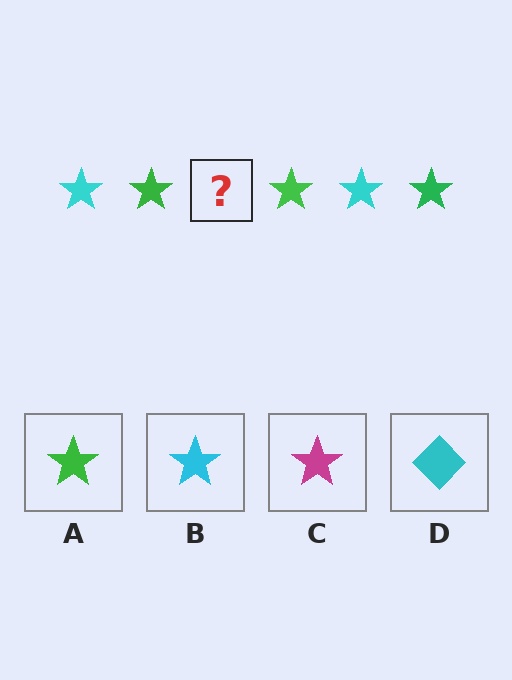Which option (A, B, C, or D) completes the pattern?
B.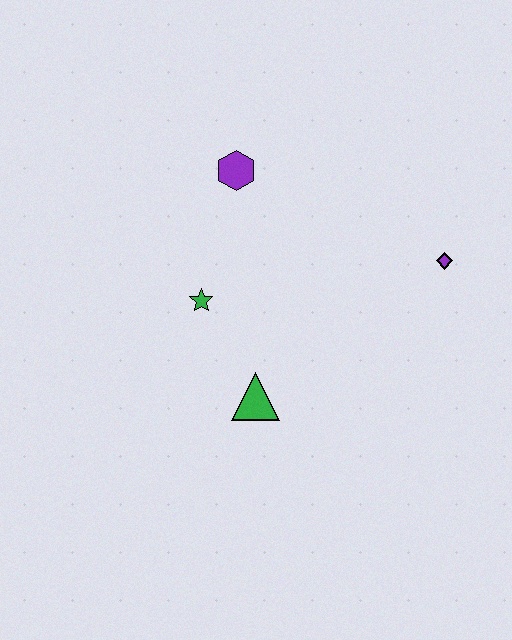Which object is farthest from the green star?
The purple diamond is farthest from the green star.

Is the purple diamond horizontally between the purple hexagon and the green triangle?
No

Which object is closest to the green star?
The green triangle is closest to the green star.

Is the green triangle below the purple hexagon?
Yes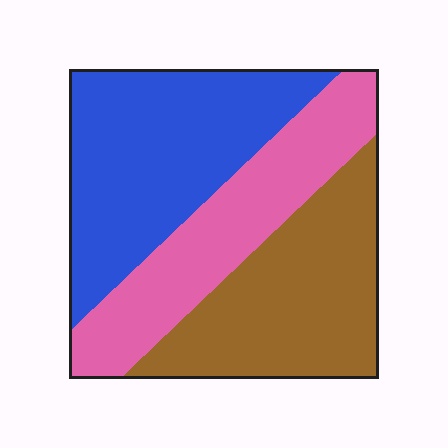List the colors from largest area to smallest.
From largest to smallest: blue, brown, pink.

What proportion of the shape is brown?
Brown covers around 35% of the shape.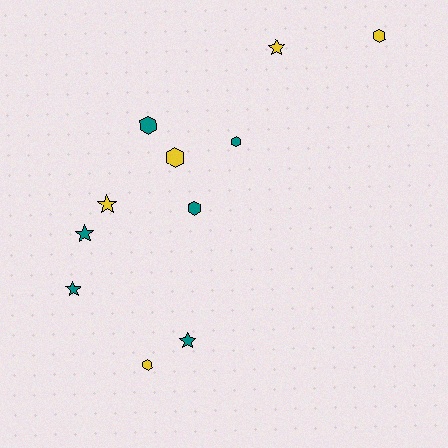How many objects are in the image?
There are 11 objects.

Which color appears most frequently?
Teal, with 6 objects.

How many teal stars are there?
There are 3 teal stars.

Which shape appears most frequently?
Hexagon, with 6 objects.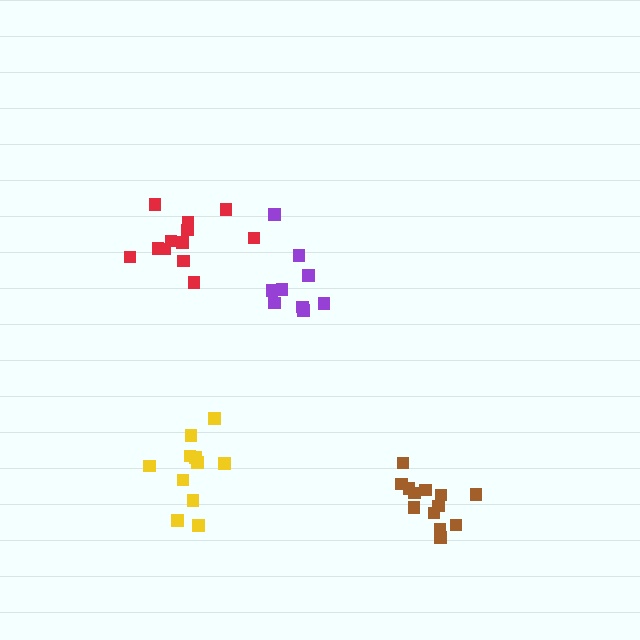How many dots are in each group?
Group 1: 11 dots, Group 2: 9 dots, Group 3: 12 dots, Group 4: 13 dots (45 total).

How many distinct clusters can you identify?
There are 4 distinct clusters.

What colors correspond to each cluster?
The clusters are colored: yellow, purple, red, brown.